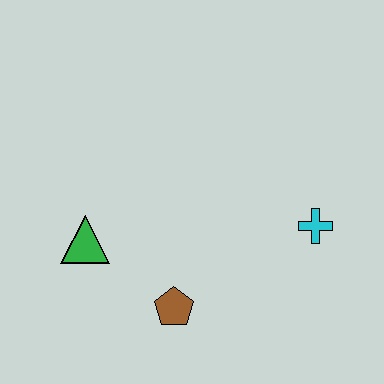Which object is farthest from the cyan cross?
The green triangle is farthest from the cyan cross.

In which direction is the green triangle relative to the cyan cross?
The green triangle is to the left of the cyan cross.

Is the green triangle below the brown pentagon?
No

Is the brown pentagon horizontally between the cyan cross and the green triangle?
Yes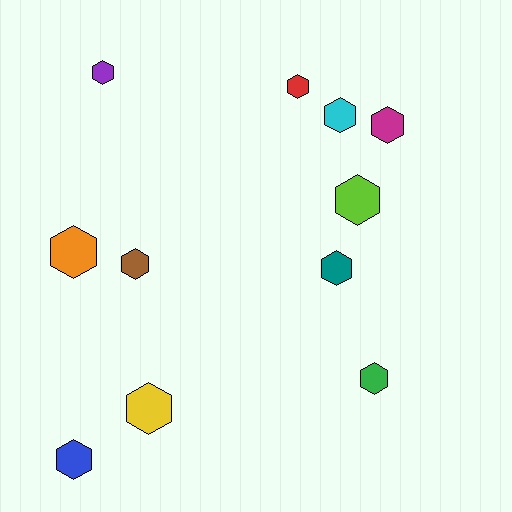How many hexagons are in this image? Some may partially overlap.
There are 11 hexagons.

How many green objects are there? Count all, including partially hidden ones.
There is 1 green object.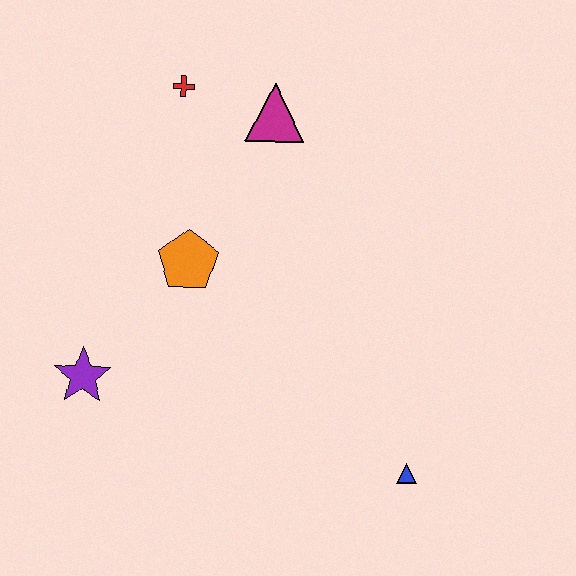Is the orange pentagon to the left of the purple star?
No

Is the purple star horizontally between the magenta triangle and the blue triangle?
No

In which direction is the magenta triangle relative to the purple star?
The magenta triangle is above the purple star.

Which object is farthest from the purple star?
The blue triangle is farthest from the purple star.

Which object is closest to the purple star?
The orange pentagon is closest to the purple star.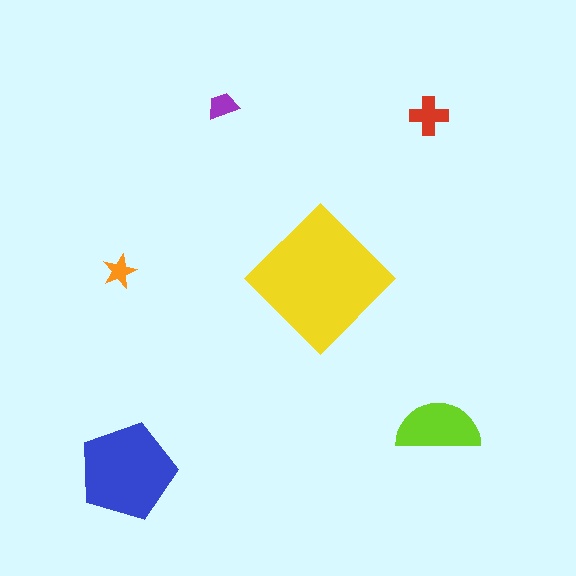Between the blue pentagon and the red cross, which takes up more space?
The blue pentagon.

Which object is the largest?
The yellow diamond.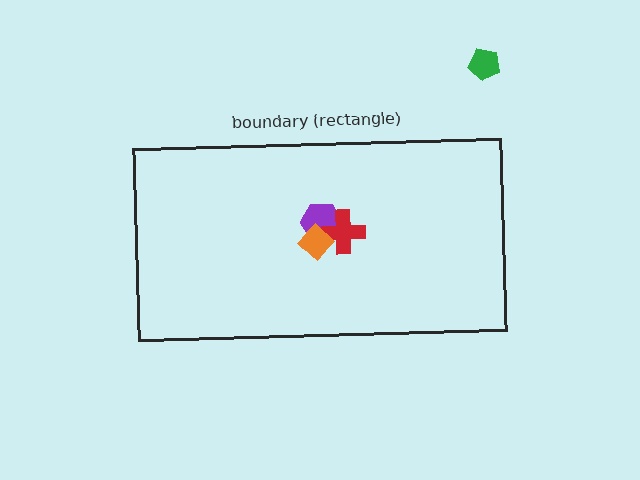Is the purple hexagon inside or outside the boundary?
Inside.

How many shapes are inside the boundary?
3 inside, 1 outside.